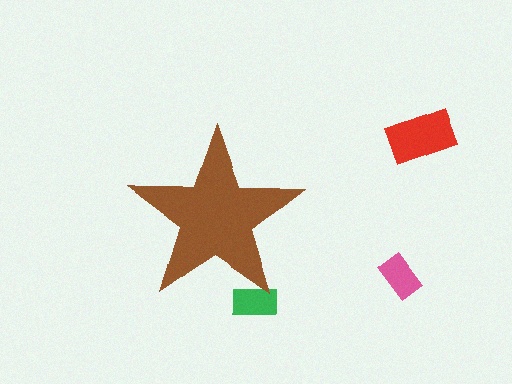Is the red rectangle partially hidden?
No, the red rectangle is fully visible.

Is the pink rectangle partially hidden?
No, the pink rectangle is fully visible.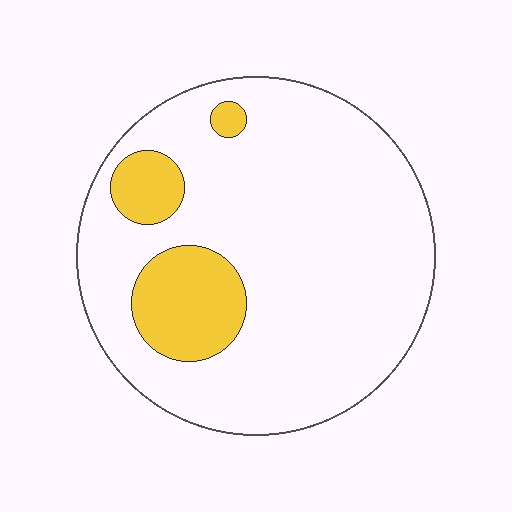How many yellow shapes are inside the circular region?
3.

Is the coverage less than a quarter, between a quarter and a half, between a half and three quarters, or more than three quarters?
Less than a quarter.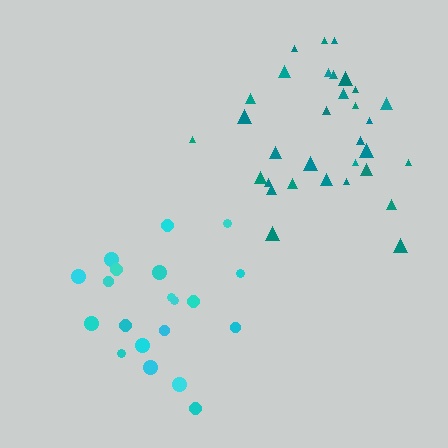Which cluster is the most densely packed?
Cyan.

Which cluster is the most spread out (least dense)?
Teal.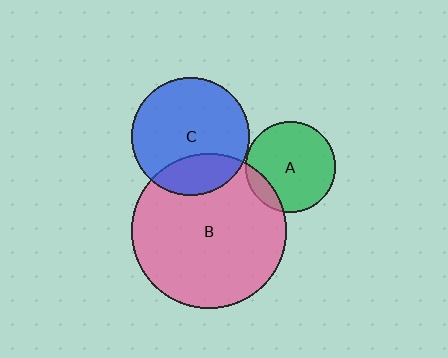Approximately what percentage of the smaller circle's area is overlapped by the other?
Approximately 25%.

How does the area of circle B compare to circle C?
Approximately 1.7 times.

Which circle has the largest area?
Circle B (pink).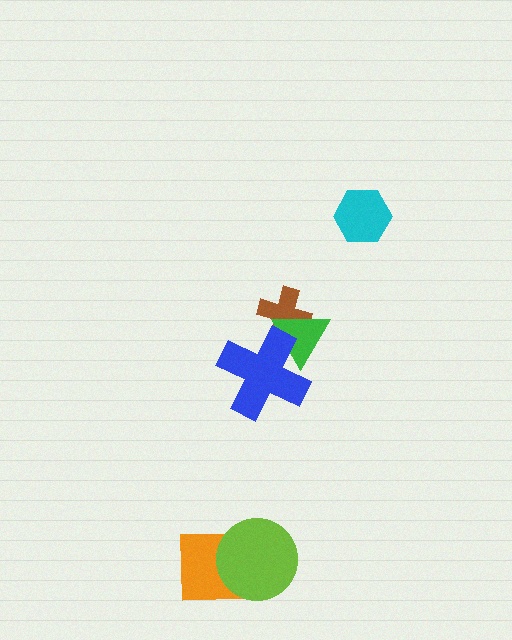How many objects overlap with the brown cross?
2 objects overlap with the brown cross.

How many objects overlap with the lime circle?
1 object overlaps with the lime circle.